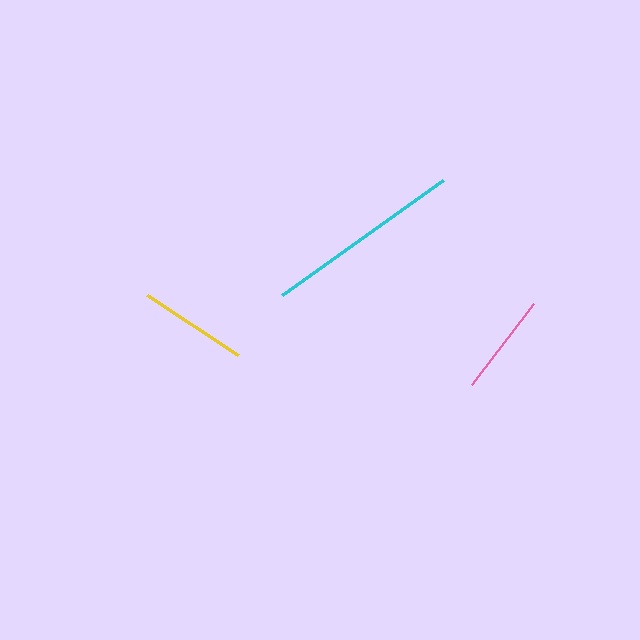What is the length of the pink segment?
The pink segment is approximately 102 pixels long.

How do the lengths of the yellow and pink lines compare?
The yellow and pink lines are approximately the same length.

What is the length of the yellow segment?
The yellow segment is approximately 109 pixels long.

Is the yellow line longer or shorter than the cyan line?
The cyan line is longer than the yellow line.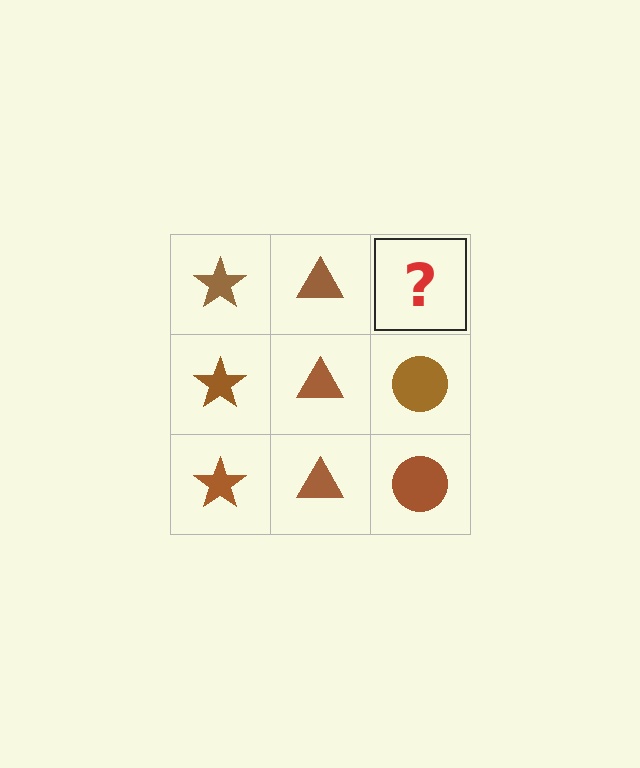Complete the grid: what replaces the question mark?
The question mark should be replaced with a brown circle.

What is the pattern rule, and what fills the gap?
The rule is that each column has a consistent shape. The gap should be filled with a brown circle.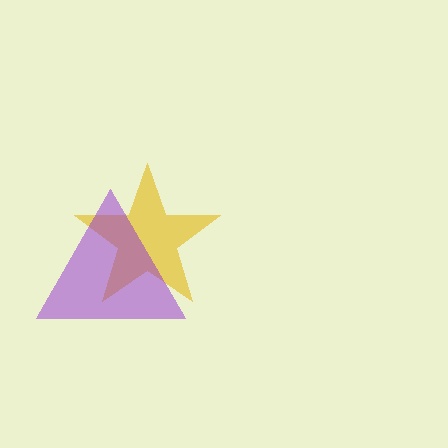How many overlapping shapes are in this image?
There are 2 overlapping shapes in the image.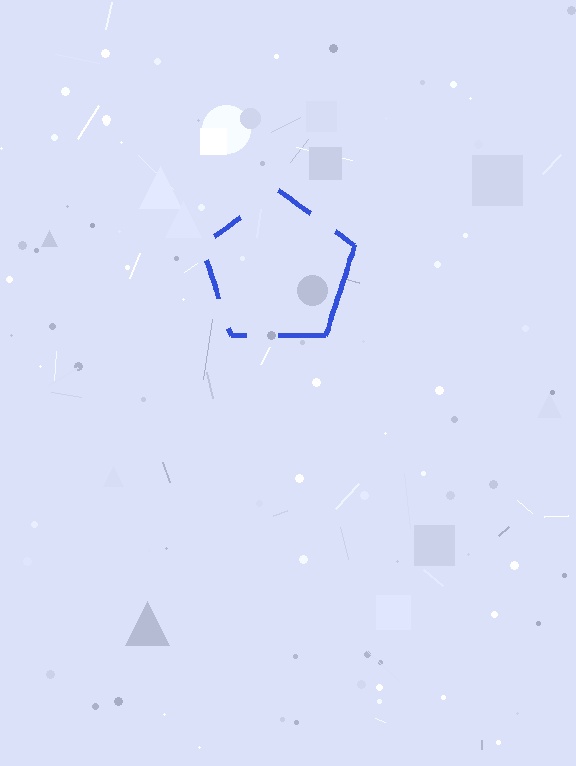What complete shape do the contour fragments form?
The contour fragments form a pentagon.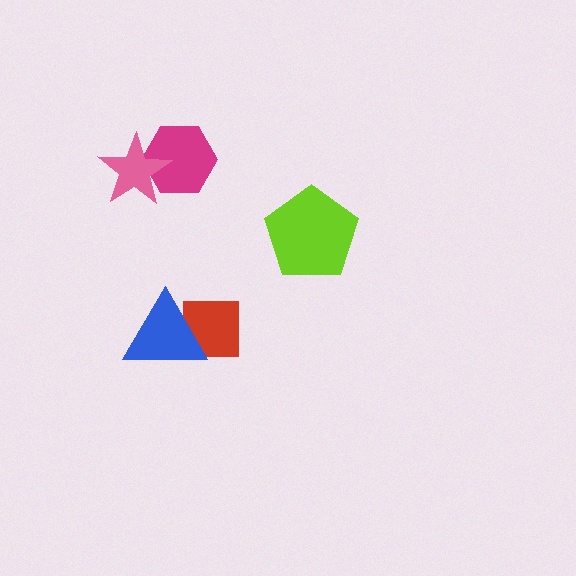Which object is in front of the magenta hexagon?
The pink star is in front of the magenta hexagon.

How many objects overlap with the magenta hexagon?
1 object overlaps with the magenta hexagon.